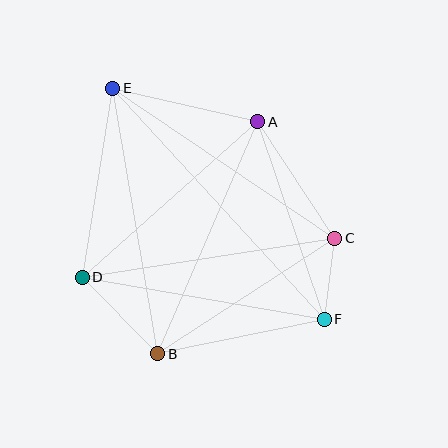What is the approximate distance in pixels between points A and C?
The distance between A and C is approximately 140 pixels.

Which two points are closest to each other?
Points C and F are closest to each other.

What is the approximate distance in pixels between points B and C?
The distance between B and C is approximately 212 pixels.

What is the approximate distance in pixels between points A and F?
The distance between A and F is approximately 208 pixels.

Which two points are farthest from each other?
Points E and F are farthest from each other.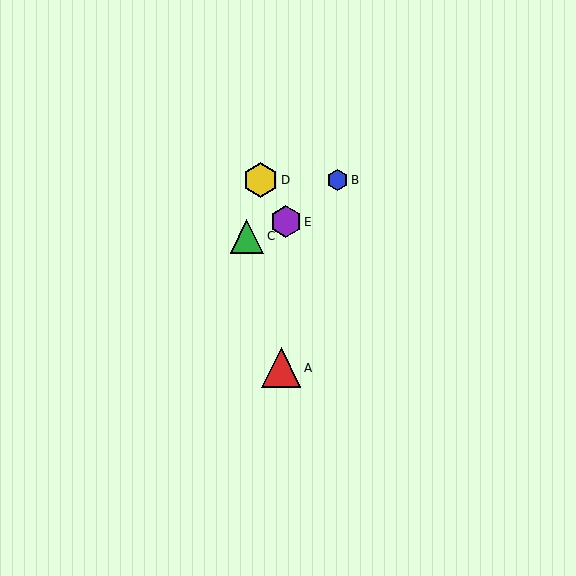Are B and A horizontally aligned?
No, B is at y≈180 and A is at y≈368.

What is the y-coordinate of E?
Object E is at y≈222.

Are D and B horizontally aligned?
Yes, both are at y≈180.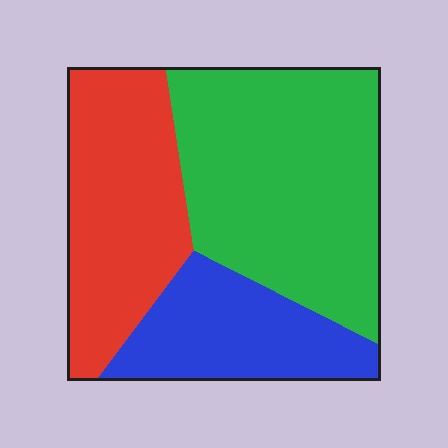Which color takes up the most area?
Green, at roughly 45%.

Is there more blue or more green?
Green.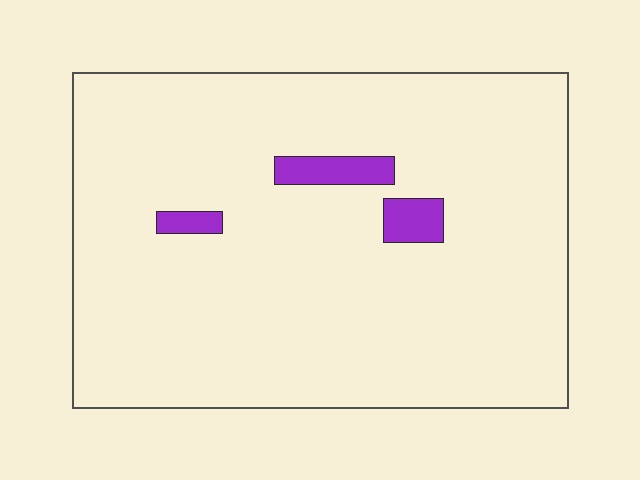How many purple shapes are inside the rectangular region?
3.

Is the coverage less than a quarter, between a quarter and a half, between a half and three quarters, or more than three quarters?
Less than a quarter.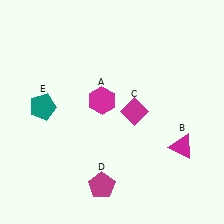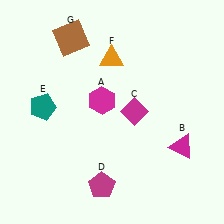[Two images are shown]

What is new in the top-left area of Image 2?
An orange triangle (F) was added in the top-left area of Image 2.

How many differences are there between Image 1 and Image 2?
There are 2 differences between the two images.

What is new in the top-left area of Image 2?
A brown square (G) was added in the top-left area of Image 2.